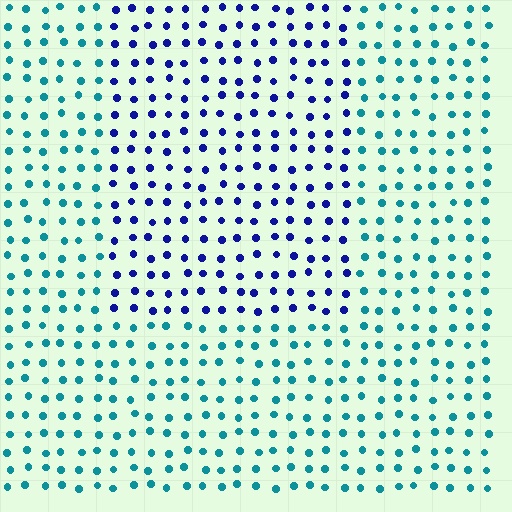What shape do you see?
I see a rectangle.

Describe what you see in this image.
The image is filled with small teal elements in a uniform arrangement. A rectangle-shaped region is visible where the elements are tinted to a slightly different hue, forming a subtle color boundary.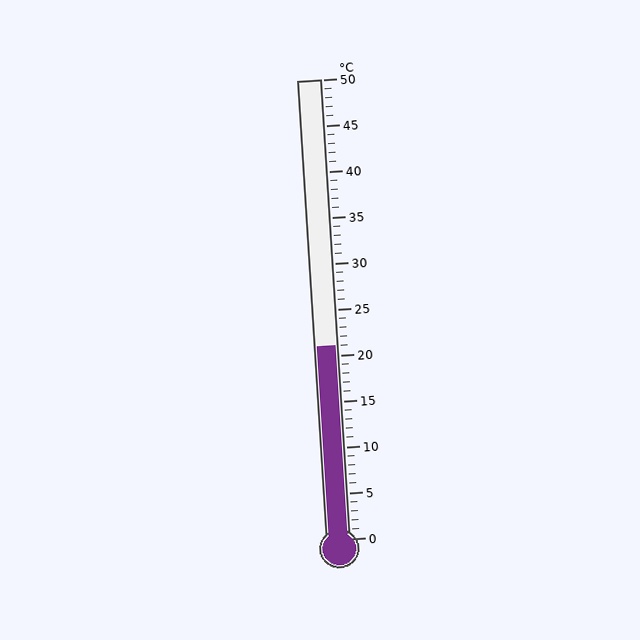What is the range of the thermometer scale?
The thermometer scale ranges from 0°C to 50°C.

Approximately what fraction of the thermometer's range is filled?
The thermometer is filled to approximately 40% of its range.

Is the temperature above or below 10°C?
The temperature is above 10°C.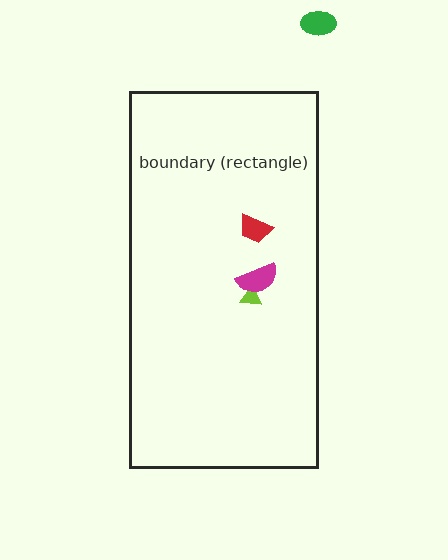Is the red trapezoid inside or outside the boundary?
Inside.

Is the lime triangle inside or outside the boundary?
Inside.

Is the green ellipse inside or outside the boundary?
Outside.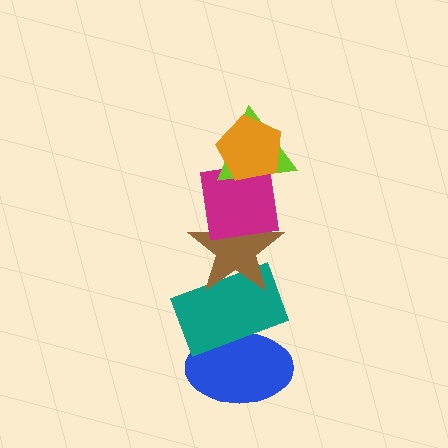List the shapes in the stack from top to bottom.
From top to bottom: the orange pentagon, the lime triangle, the magenta square, the brown star, the teal rectangle, the blue ellipse.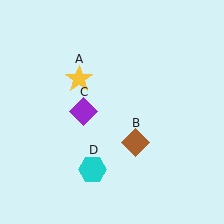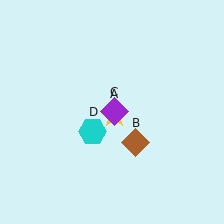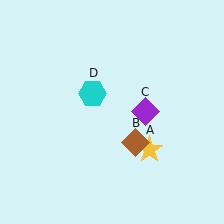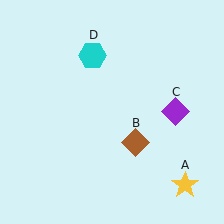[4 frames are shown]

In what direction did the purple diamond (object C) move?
The purple diamond (object C) moved right.